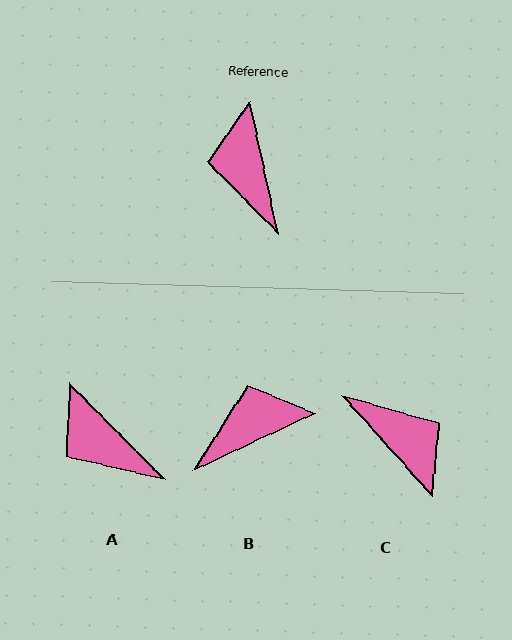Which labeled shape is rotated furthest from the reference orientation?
C, about 150 degrees away.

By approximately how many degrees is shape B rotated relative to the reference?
Approximately 77 degrees clockwise.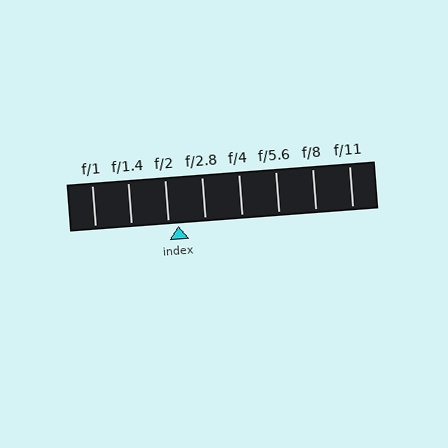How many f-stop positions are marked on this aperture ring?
There are 8 f-stop positions marked.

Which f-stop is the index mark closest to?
The index mark is closest to f/2.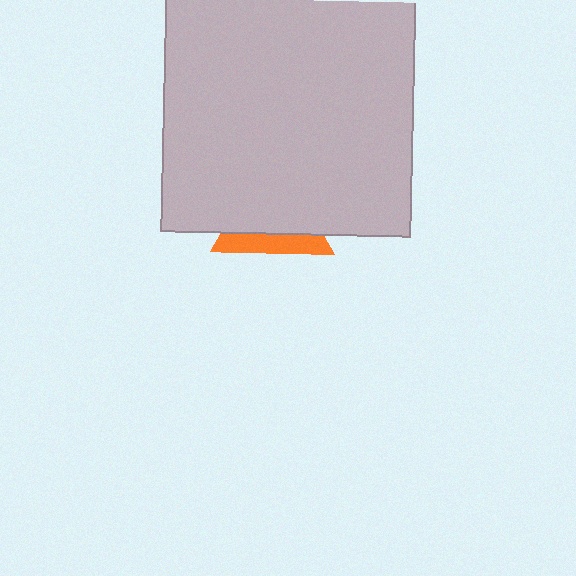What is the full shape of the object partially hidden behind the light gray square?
The partially hidden object is an orange triangle.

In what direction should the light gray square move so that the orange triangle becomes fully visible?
The light gray square should move up. That is the shortest direction to clear the overlap and leave the orange triangle fully visible.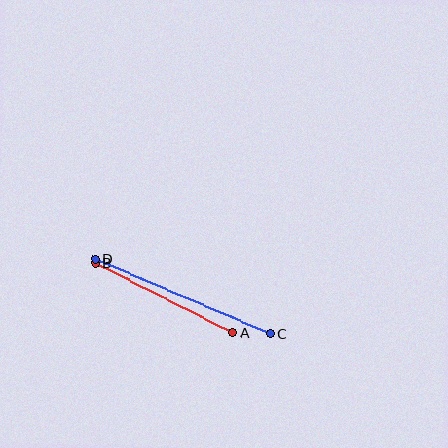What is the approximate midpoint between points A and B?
The midpoint is at approximately (164, 298) pixels.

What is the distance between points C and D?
The distance is approximately 190 pixels.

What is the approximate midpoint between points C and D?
The midpoint is at approximately (183, 296) pixels.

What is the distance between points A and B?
The distance is approximately 155 pixels.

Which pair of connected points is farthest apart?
Points C and D are farthest apart.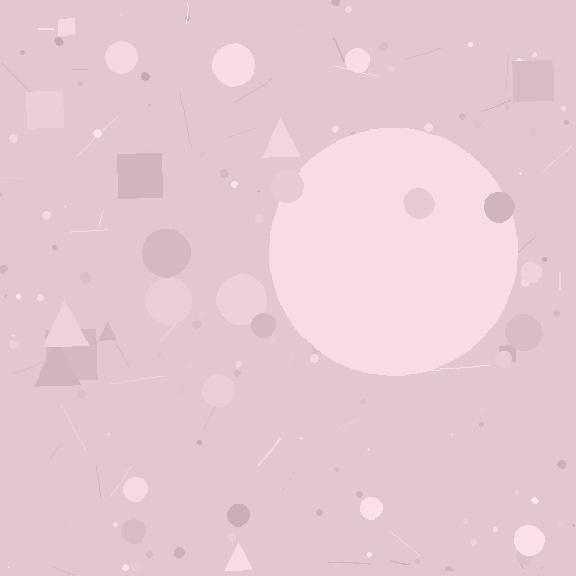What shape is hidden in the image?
A circle is hidden in the image.